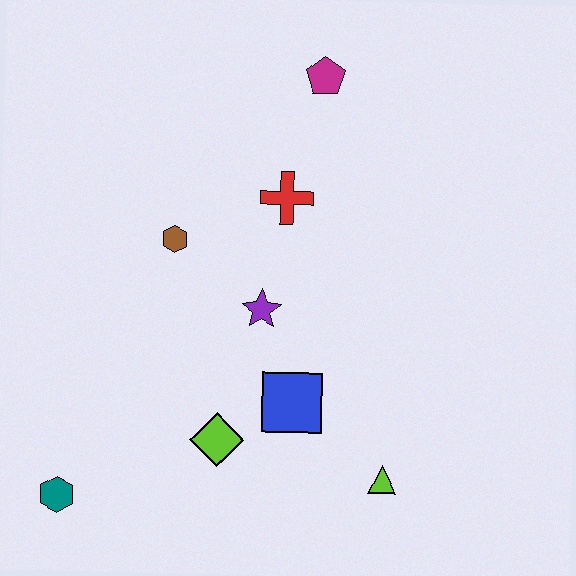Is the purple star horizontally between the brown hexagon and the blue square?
Yes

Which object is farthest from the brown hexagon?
The lime triangle is farthest from the brown hexagon.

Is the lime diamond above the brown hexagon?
No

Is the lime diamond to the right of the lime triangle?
No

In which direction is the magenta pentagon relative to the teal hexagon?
The magenta pentagon is above the teal hexagon.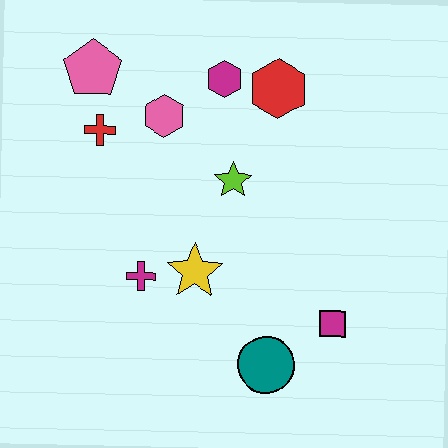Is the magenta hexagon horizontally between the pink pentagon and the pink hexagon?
No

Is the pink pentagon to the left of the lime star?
Yes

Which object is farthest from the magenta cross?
The red hexagon is farthest from the magenta cross.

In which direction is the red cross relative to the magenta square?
The red cross is to the left of the magenta square.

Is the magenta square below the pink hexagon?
Yes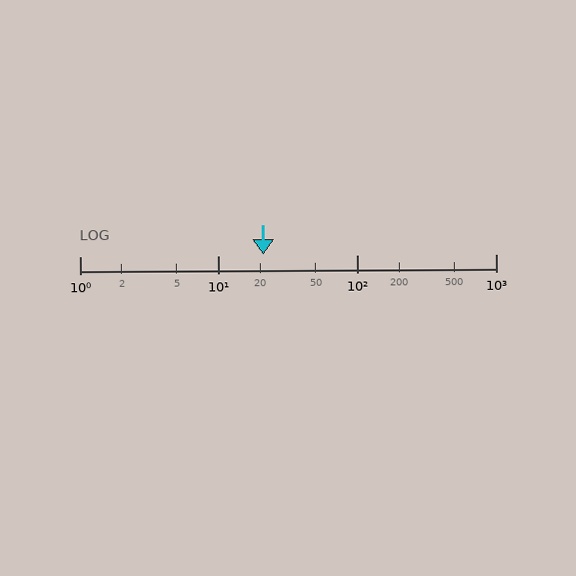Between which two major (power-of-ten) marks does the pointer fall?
The pointer is between 10 and 100.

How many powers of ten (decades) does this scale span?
The scale spans 3 decades, from 1 to 1000.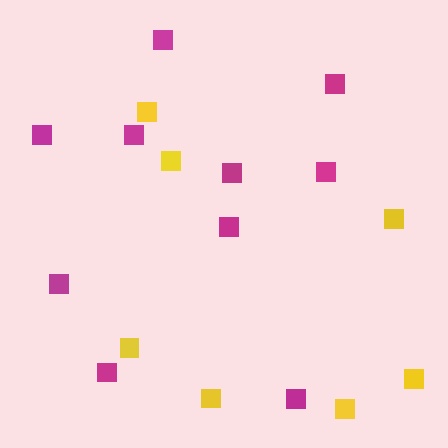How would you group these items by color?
There are 2 groups: one group of yellow squares (7) and one group of magenta squares (10).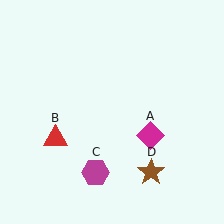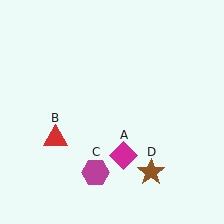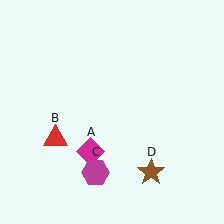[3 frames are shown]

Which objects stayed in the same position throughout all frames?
Red triangle (object B) and magenta hexagon (object C) and brown star (object D) remained stationary.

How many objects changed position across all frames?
1 object changed position: magenta diamond (object A).